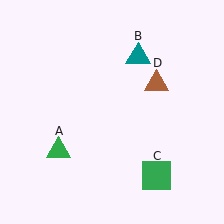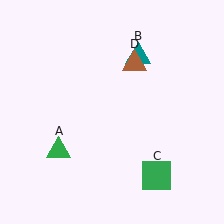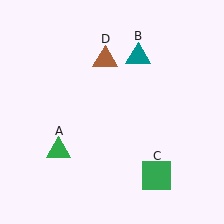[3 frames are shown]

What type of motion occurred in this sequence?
The brown triangle (object D) rotated counterclockwise around the center of the scene.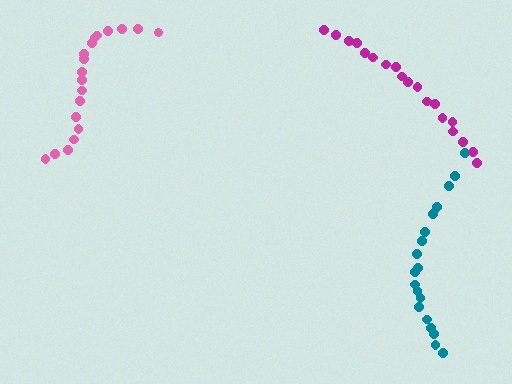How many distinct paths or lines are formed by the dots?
There are 3 distinct paths.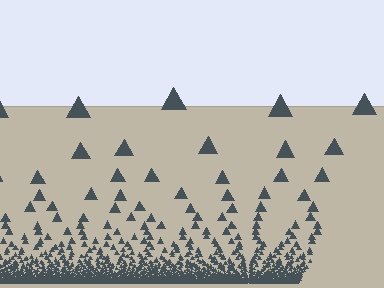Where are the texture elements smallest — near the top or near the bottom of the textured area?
Near the bottom.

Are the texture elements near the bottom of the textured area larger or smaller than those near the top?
Smaller. The gradient is inverted — elements near the bottom are smaller and denser.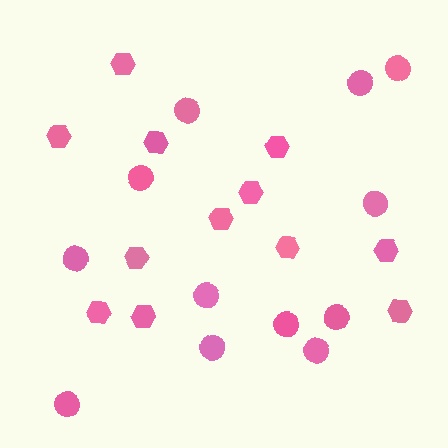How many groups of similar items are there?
There are 2 groups: one group of hexagons (12) and one group of circles (12).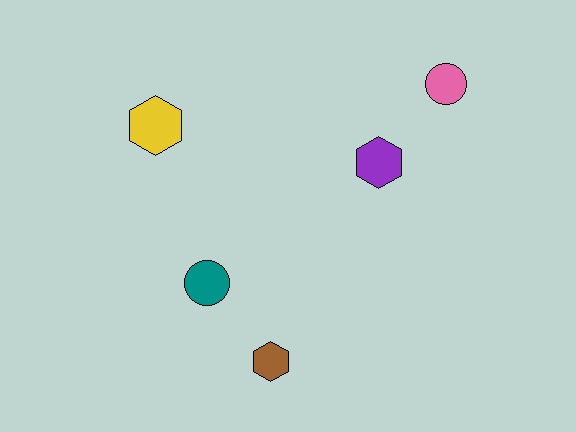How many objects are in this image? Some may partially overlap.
There are 5 objects.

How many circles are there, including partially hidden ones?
There are 2 circles.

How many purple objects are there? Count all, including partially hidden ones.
There is 1 purple object.